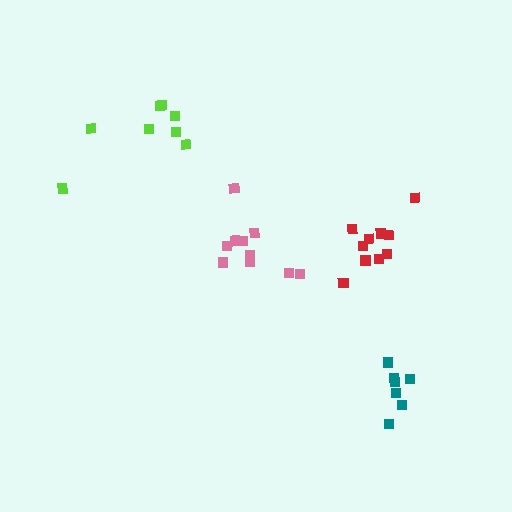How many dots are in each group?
Group 1: 7 dots, Group 2: 10 dots, Group 3: 8 dots, Group 4: 10 dots (35 total).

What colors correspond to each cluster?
The clusters are colored: teal, red, lime, pink.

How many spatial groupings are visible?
There are 4 spatial groupings.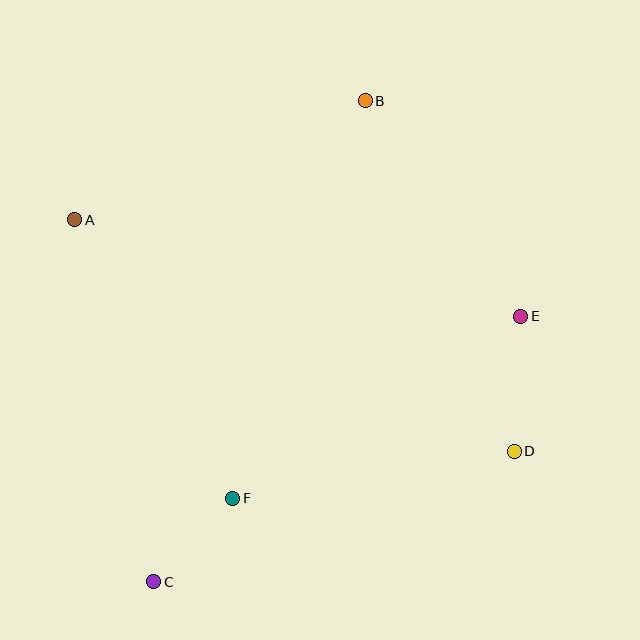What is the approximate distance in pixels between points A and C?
The distance between A and C is approximately 371 pixels.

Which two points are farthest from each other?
Points B and C are farthest from each other.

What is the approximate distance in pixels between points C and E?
The distance between C and E is approximately 453 pixels.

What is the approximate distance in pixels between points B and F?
The distance between B and F is approximately 419 pixels.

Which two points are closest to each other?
Points C and F are closest to each other.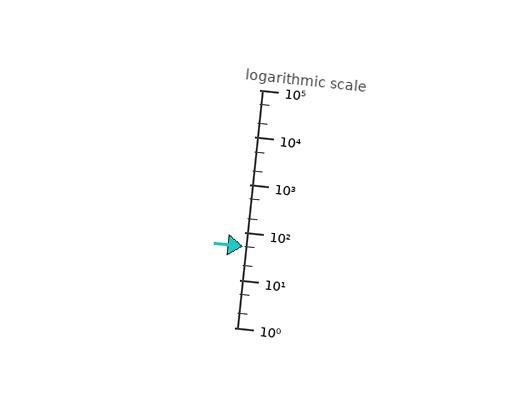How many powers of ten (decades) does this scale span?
The scale spans 5 decades, from 1 to 100000.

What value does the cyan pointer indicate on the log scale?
The pointer indicates approximately 50.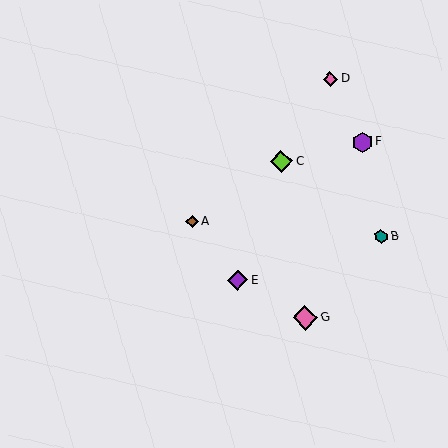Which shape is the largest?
The pink diamond (labeled G) is the largest.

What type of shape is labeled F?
Shape F is a purple hexagon.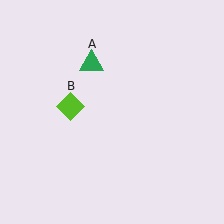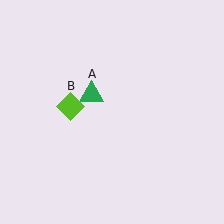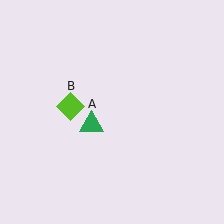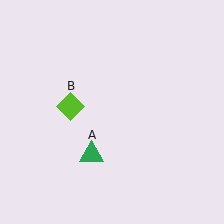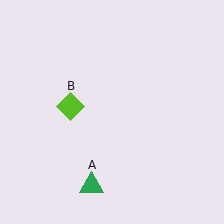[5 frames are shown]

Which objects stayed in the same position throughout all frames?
Lime diamond (object B) remained stationary.